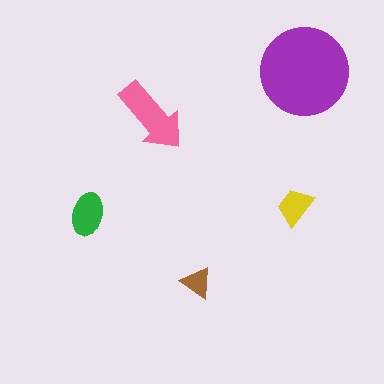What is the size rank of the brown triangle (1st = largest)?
5th.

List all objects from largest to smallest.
The purple circle, the pink arrow, the green ellipse, the yellow trapezoid, the brown triangle.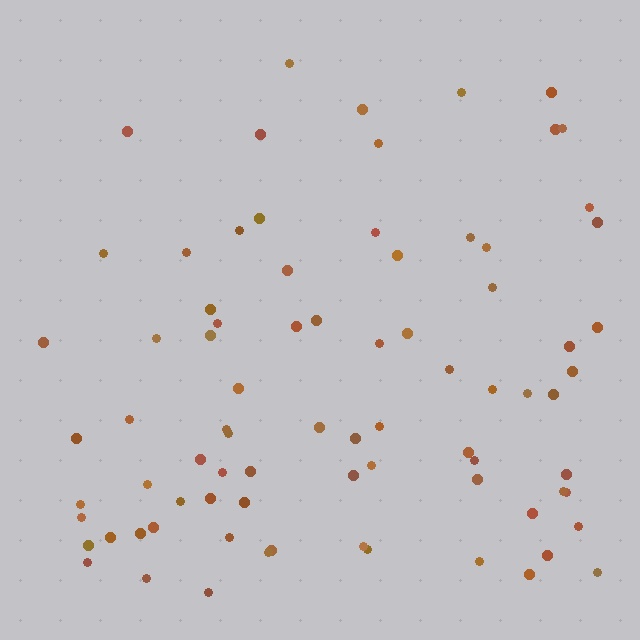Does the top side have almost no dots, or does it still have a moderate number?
Still a moderate number, just noticeably fewer than the bottom.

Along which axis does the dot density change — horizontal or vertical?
Vertical.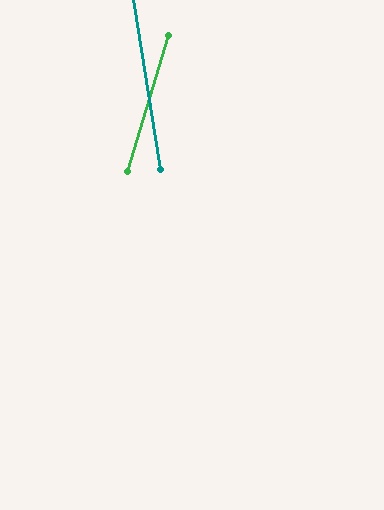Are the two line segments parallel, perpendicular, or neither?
Neither parallel nor perpendicular — they differ by about 26°.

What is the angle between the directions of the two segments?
Approximately 26 degrees.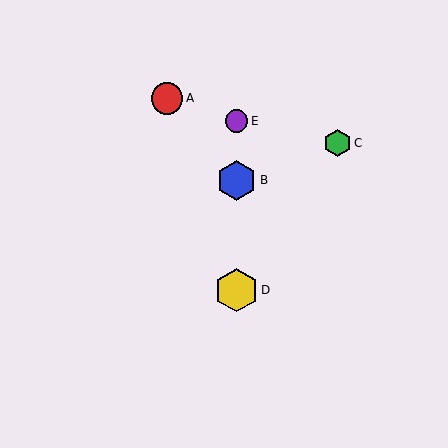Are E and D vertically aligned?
Yes, both are at x≈236.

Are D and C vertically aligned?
No, D is at x≈236 and C is at x≈337.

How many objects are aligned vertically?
3 objects (B, D, E) are aligned vertically.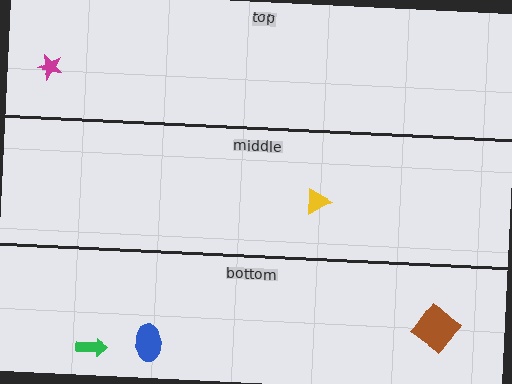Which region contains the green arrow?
The bottom region.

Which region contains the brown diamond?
The bottom region.